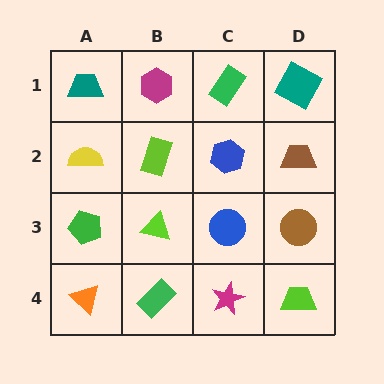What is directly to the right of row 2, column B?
A blue hexagon.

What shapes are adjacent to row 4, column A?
A green pentagon (row 3, column A), a green rectangle (row 4, column B).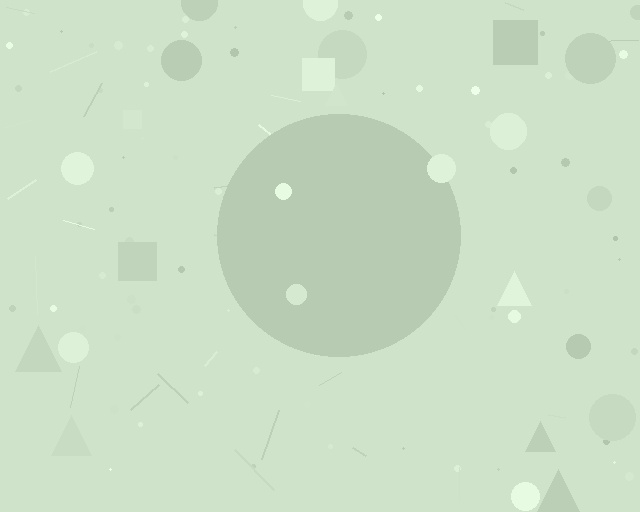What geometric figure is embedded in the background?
A circle is embedded in the background.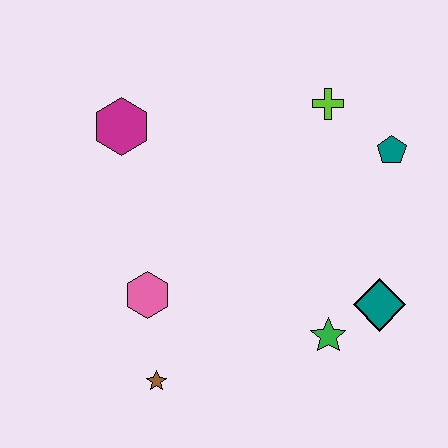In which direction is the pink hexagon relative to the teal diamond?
The pink hexagon is to the left of the teal diamond.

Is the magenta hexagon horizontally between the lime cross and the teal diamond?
No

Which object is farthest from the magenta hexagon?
The teal diamond is farthest from the magenta hexagon.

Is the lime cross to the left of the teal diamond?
Yes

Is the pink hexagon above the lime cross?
No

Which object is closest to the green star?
The teal diamond is closest to the green star.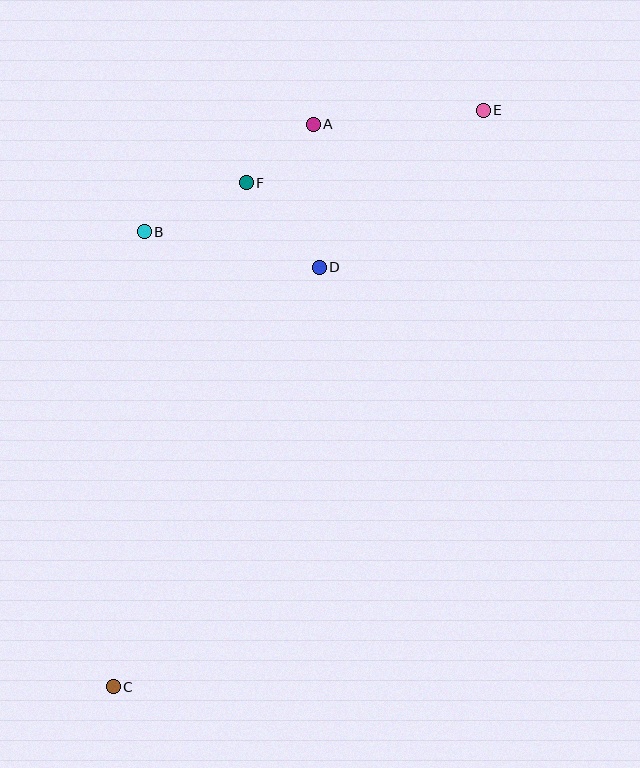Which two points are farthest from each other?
Points C and E are farthest from each other.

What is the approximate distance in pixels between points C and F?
The distance between C and F is approximately 521 pixels.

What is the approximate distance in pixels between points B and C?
The distance between B and C is approximately 456 pixels.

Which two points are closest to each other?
Points A and F are closest to each other.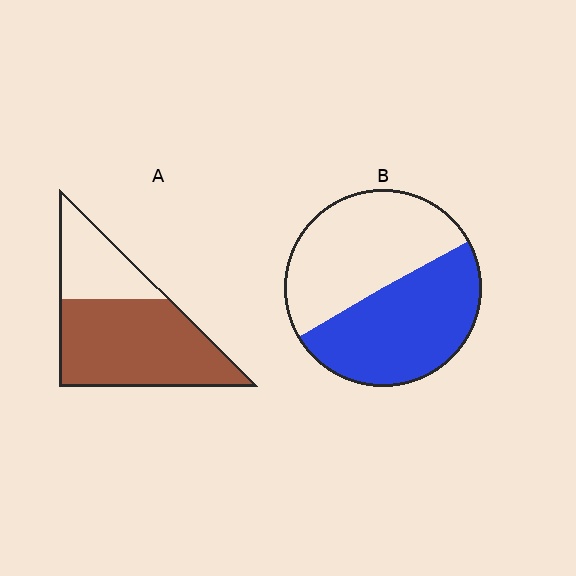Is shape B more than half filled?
Roughly half.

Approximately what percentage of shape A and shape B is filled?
A is approximately 70% and B is approximately 50%.